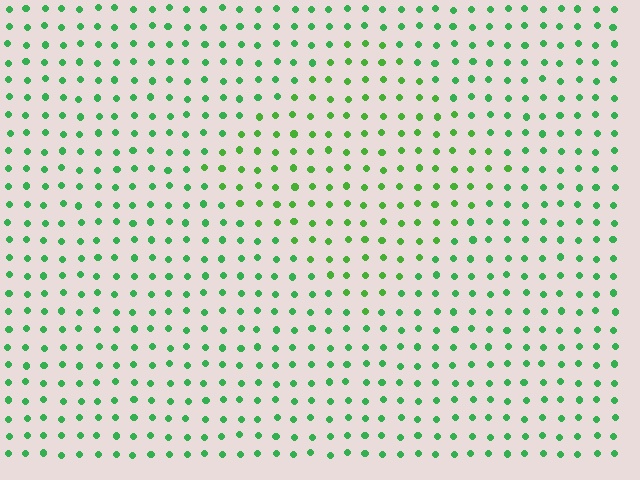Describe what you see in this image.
The image is filled with small green elements in a uniform arrangement. A diamond-shaped region is visible where the elements are tinted to a slightly different hue, forming a subtle color boundary.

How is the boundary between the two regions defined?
The boundary is defined purely by a slight shift in hue (about 22 degrees). Spacing, size, and orientation are identical on both sides.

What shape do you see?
I see a diamond.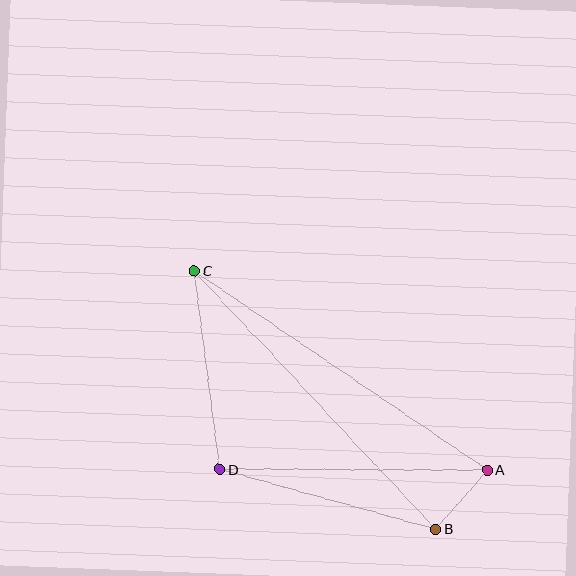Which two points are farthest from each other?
Points A and C are farthest from each other.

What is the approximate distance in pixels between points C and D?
The distance between C and D is approximately 200 pixels.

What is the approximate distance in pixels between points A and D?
The distance between A and D is approximately 268 pixels.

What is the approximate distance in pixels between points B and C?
The distance between B and C is approximately 354 pixels.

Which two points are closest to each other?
Points A and B are closest to each other.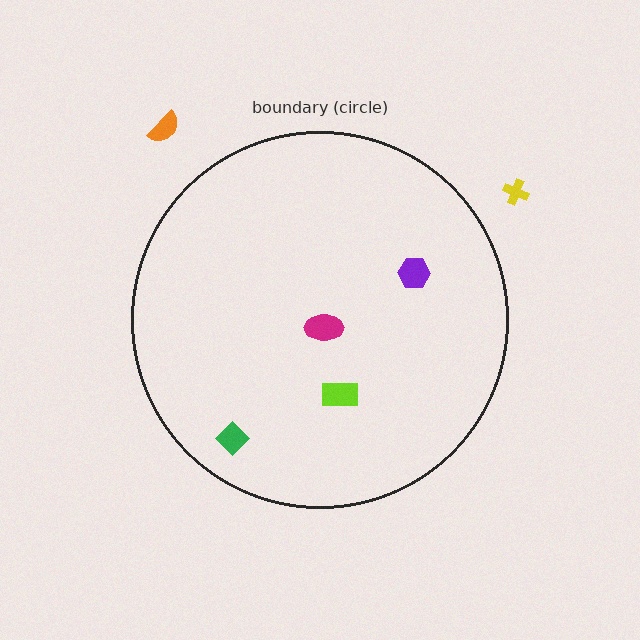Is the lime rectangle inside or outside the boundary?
Inside.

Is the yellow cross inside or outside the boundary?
Outside.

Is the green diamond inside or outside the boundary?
Inside.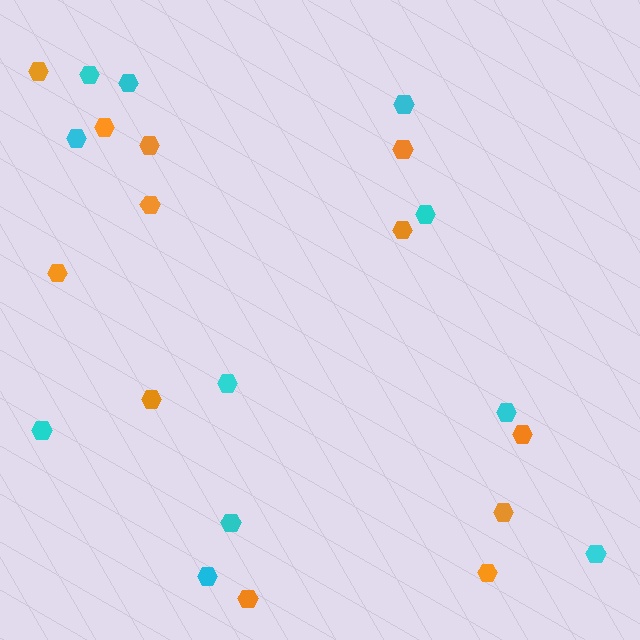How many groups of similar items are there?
There are 2 groups: one group of cyan hexagons (11) and one group of orange hexagons (12).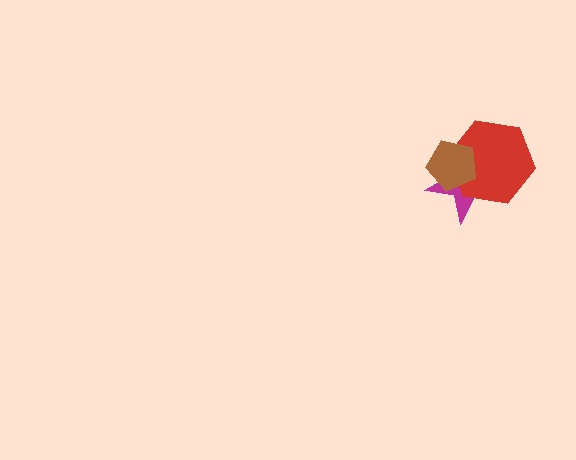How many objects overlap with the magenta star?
2 objects overlap with the magenta star.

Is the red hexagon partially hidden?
Yes, it is partially covered by another shape.